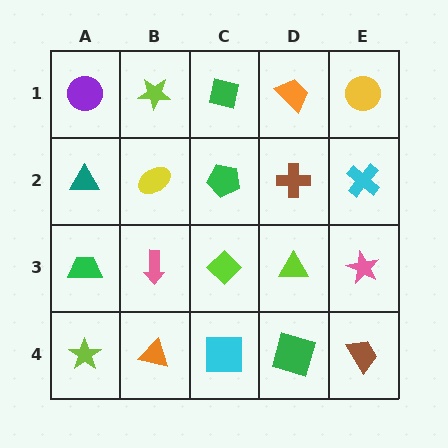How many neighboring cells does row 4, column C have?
3.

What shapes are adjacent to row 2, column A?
A purple circle (row 1, column A), a green trapezoid (row 3, column A), a yellow ellipse (row 2, column B).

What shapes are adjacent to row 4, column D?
A lime triangle (row 3, column D), a cyan square (row 4, column C), a brown trapezoid (row 4, column E).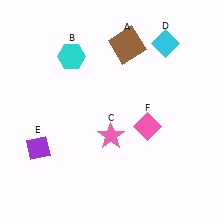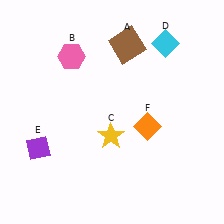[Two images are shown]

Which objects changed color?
B changed from cyan to pink. C changed from pink to yellow. F changed from pink to orange.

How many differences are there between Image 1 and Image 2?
There are 3 differences between the two images.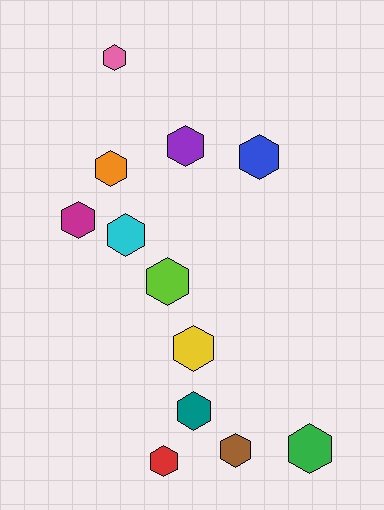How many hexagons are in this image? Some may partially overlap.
There are 12 hexagons.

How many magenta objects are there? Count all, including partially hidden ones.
There is 1 magenta object.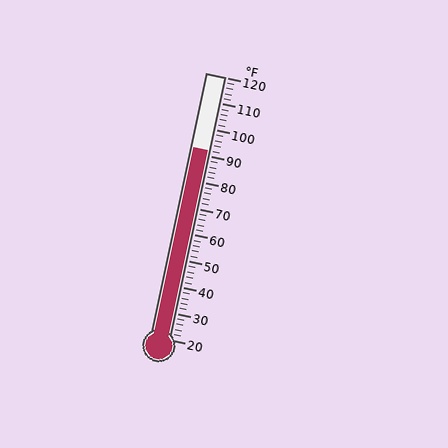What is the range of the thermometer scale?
The thermometer scale ranges from 20°F to 120°F.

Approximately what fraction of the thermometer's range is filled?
The thermometer is filled to approximately 70% of its range.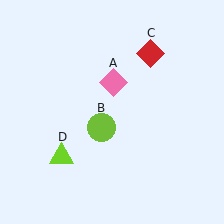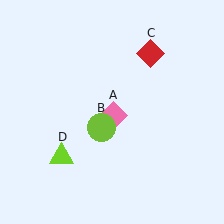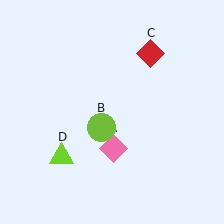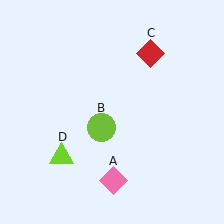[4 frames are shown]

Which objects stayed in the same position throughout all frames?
Lime circle (object B) and red diamond (object C) and lime triangle (object D) remained stationary.